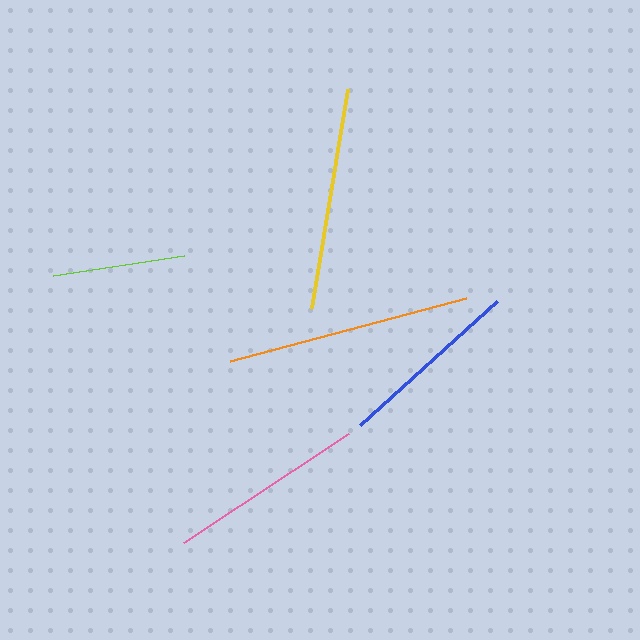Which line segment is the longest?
The orange line is the longest at approximately 244 pixels.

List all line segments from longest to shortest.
From longest to shortest: orange, yellow, pink, blue, lime.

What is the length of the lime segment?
The lime segment is approximately 132 pixels long.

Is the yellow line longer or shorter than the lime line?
The yellow line is longer than the lime line.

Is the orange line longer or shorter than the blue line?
The orange line is longer than the blue line.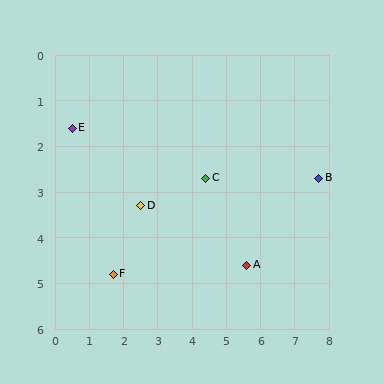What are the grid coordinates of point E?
Point E is at approximately (0.5, 1.6).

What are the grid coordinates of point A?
Point A is at approximately (5.6, 4.6).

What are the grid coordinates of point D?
Point D is at approximately (2.5, 3.3).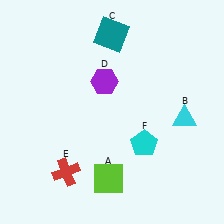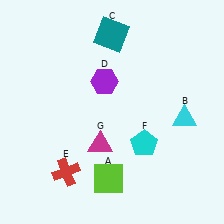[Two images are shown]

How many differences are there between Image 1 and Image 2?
There is 1 difference between the two images.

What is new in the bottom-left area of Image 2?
A magenta triangle (G) was added in the bottom-left area of Image 2.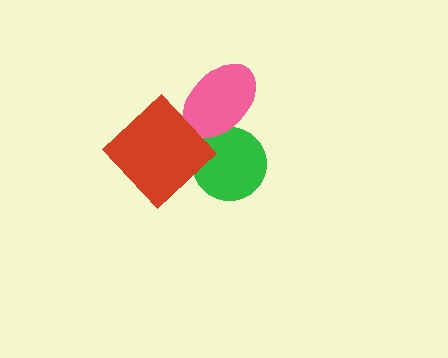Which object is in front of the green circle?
The pink ellipse is in front of the green circle.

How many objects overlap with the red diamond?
0 objects overlap with the red diamond.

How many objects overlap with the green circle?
1 object overlaps with the green circle.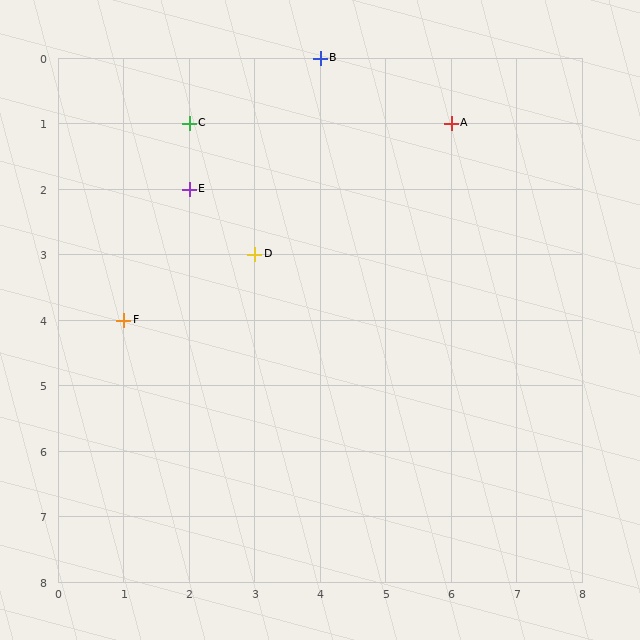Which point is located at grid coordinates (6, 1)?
Point A is at (6, 1).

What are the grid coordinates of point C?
Point C is at grid coordinates (2, 1).